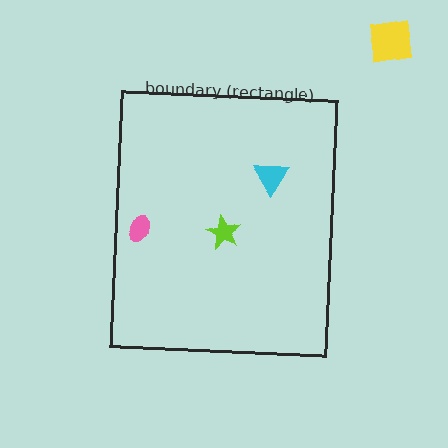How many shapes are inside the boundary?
3 inside, 1 outside.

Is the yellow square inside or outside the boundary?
Outside.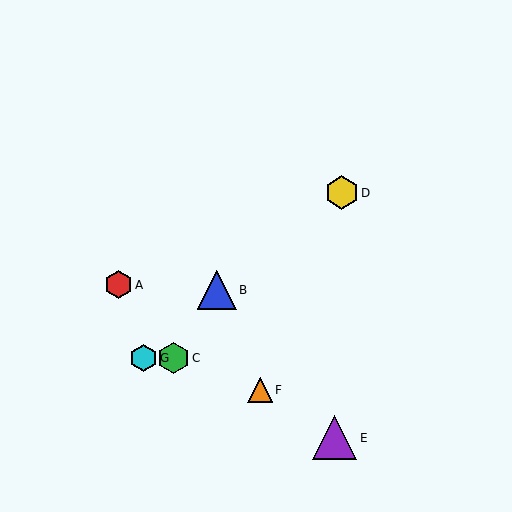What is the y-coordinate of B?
Object B is at y≈290.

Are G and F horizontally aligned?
No, G is at y≈358 and F is at y≈390.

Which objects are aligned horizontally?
Objects C, G are aligned horizontally.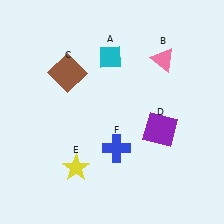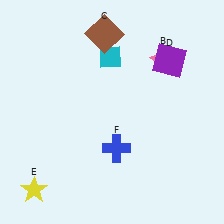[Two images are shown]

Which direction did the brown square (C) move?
The brown square (C) moved up.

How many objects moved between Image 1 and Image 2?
3 objects moved between the two images.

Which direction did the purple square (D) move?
The purple square (D) moved up.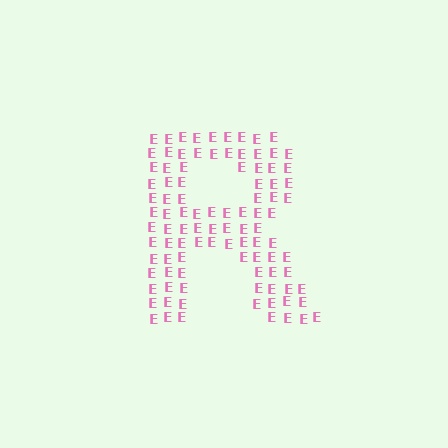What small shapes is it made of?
It is made of small letter E's.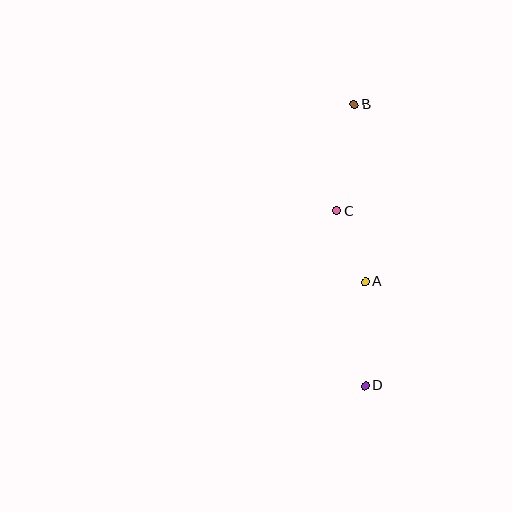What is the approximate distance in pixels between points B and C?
The distance between B and C is approximately 108 pixels.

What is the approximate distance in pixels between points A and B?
The distance between A and B is approximately 178 pixels.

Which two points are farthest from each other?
Points B and D are farthest from each other.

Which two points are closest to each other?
Points A and C are closest to each other.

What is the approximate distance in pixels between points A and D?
The distance between A and D is approximately 104 pixels.